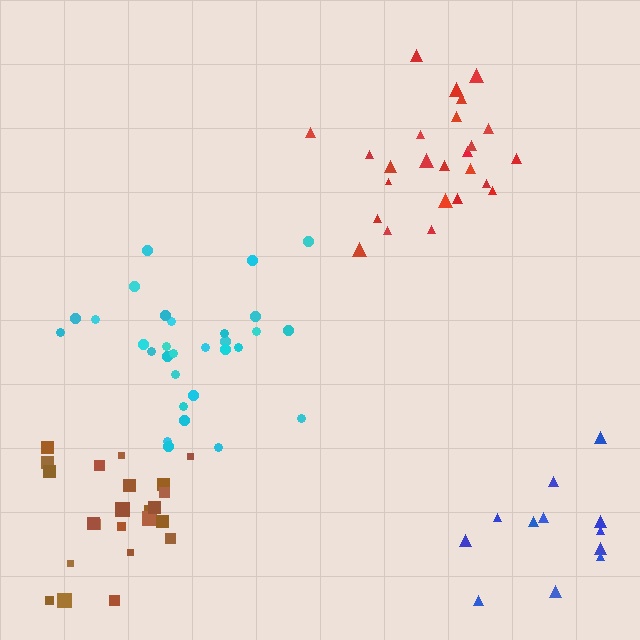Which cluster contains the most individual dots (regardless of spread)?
Cyan (30).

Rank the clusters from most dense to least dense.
brown, red, cyan, blue.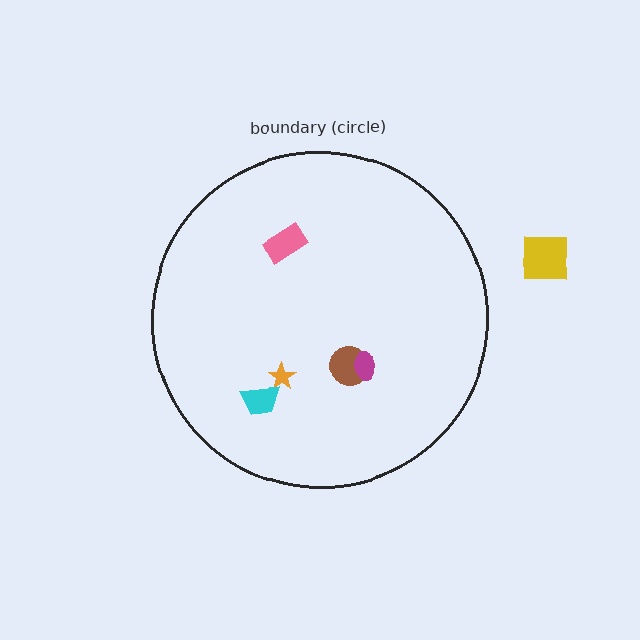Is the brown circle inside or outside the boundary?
Inside.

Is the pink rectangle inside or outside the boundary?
Inside.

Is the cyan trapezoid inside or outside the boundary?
Inside.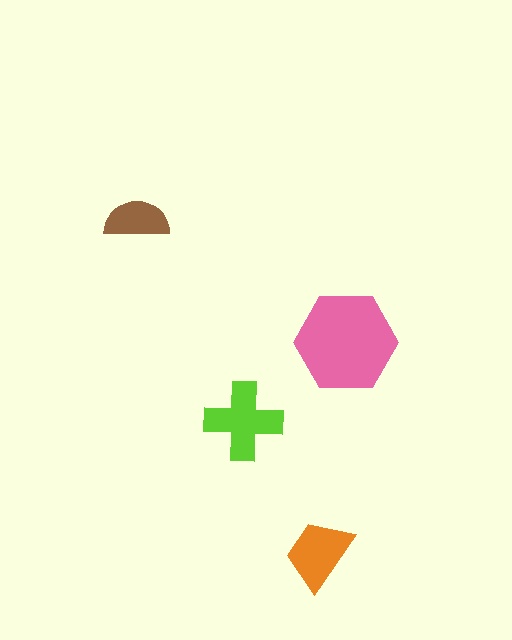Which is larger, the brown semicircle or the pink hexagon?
The pink hexagon.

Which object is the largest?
The pink hexagon.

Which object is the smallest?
The brown semicircle.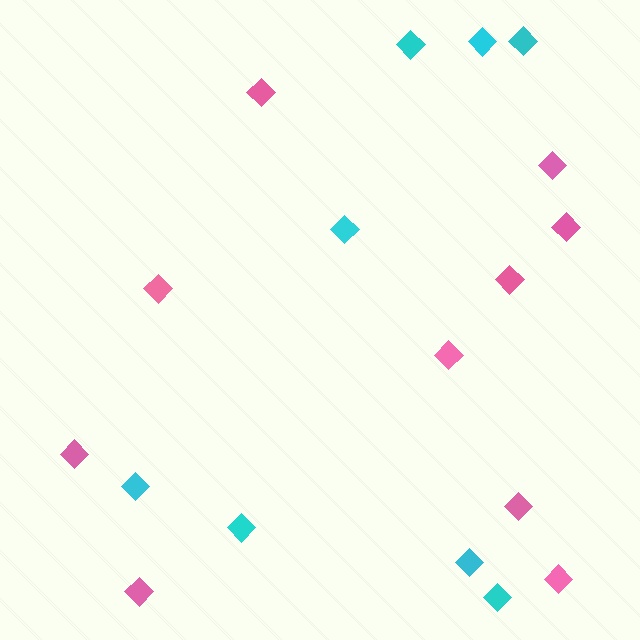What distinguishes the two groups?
There are 2 groups: one group of cyan diamonds (8) and one group of pink diamonds (10).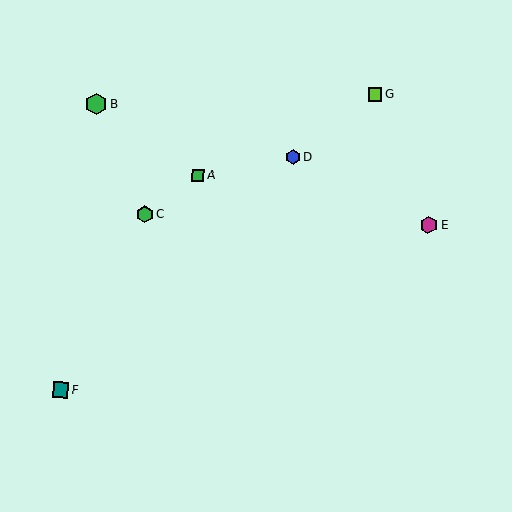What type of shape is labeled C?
Shape C is a green hexagon.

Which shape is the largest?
The green hexagon (labeled B) is the largest.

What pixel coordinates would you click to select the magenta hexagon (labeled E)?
Click at (428, 225) to select the magenta hexagon E.